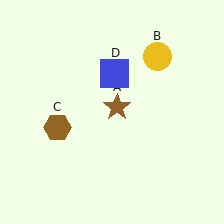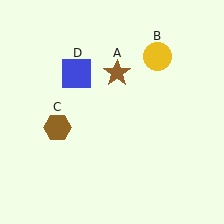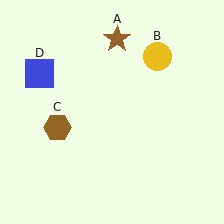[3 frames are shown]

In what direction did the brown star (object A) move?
The brown star (object A) moved up.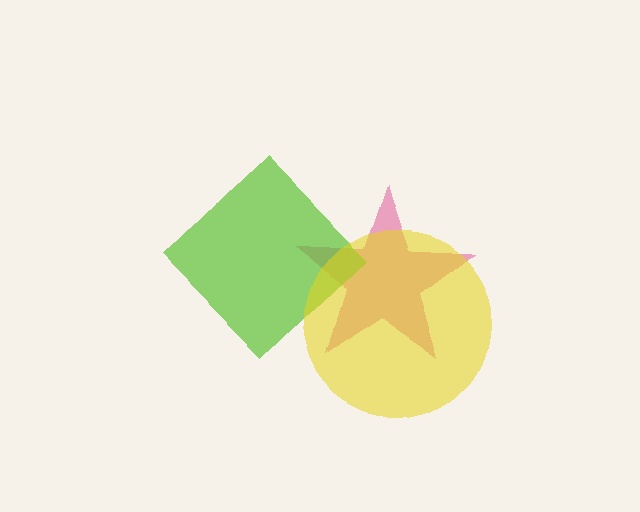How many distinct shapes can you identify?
There are 3 distinct shapes: a pink star, a lime diamond, a yellow circle.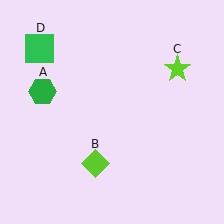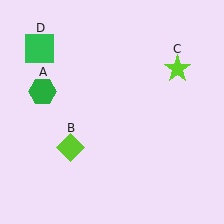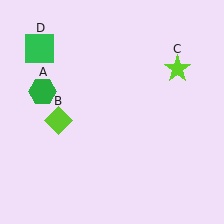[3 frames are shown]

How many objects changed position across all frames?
1 object changed position: lime diamond (object B).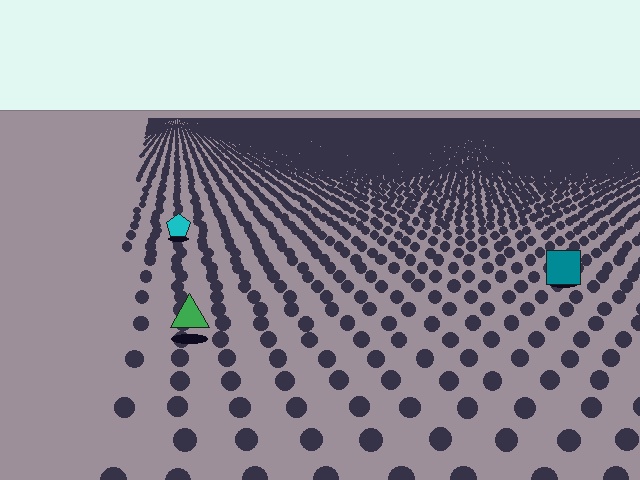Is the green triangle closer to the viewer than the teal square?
Yes. The green triangle is closer — you can tell from the texture gradient: the ground texture is coarser near it.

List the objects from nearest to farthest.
From nearest to farthest: the green triangle, the teal square, the cyan pentagon.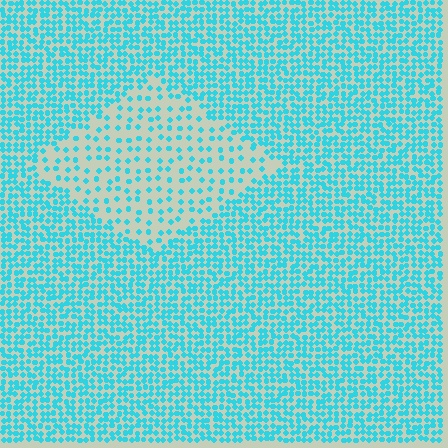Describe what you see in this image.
The image contains small cyan elements arranged at two different densities. A diamond-shaped region is visible where the elements are less densely packed than the surrounding area.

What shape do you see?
I see a diamond.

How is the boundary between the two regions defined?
The boundary is defined by a change in element density (approximately 2.6x ratio). All elements are the same color, size, and shape.